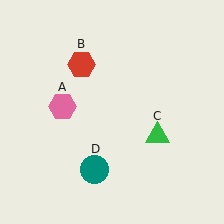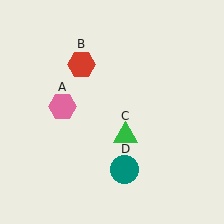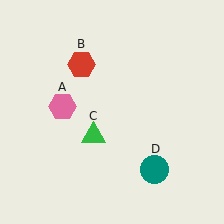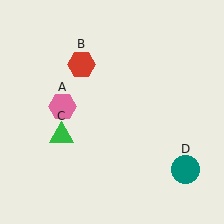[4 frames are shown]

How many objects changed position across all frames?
2 objects changed position: green triangle (object C), teal circle (object D).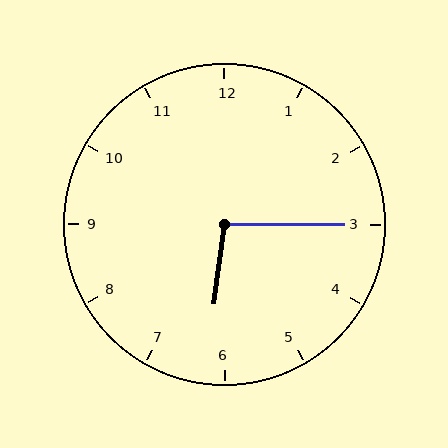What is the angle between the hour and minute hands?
Approximately 98 degrees.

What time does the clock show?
6:15.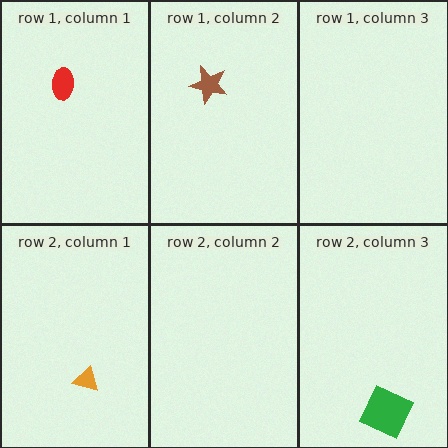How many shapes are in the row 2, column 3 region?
1.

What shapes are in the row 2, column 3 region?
The green square.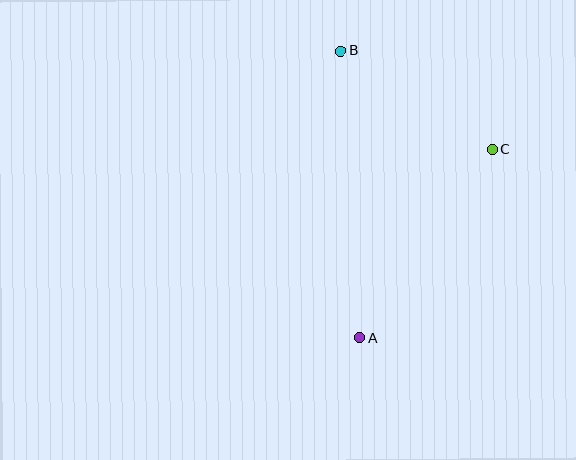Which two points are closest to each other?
Points B and C are closest to each other.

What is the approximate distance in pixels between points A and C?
The distance between A and C is approximately 231 pixels.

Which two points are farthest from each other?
Points A and B are farthest from each other.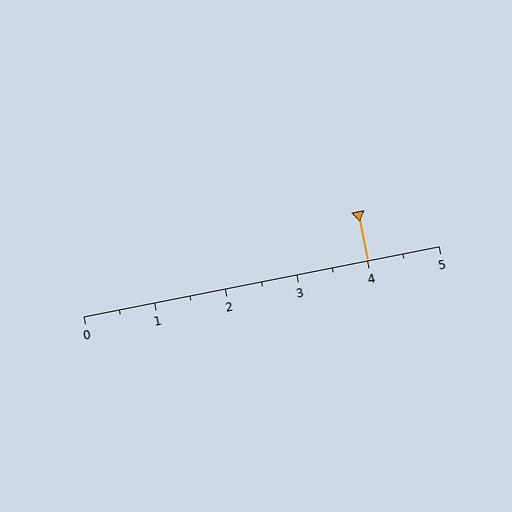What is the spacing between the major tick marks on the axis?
The major ticks are spaced 1 apart.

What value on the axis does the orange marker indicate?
The marker indicates approximately 4.